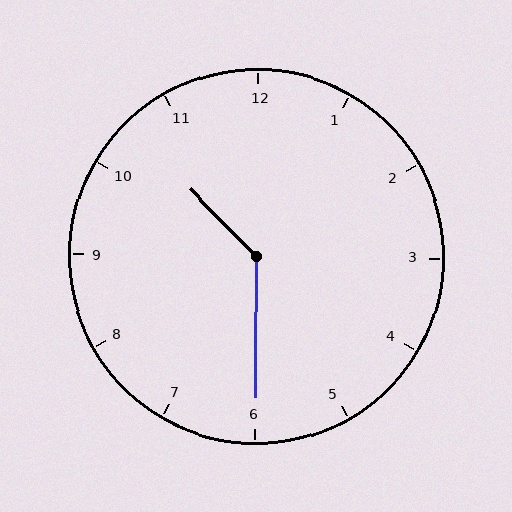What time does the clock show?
10:30.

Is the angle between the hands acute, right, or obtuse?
It is obtuse.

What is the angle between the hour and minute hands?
Approximately 135 degrees.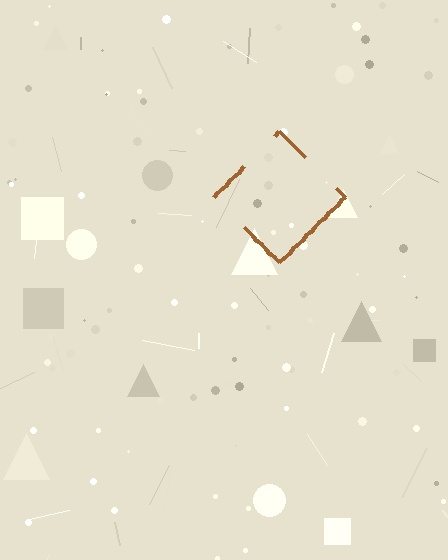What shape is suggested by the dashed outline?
The dashed outline suggests a diamond.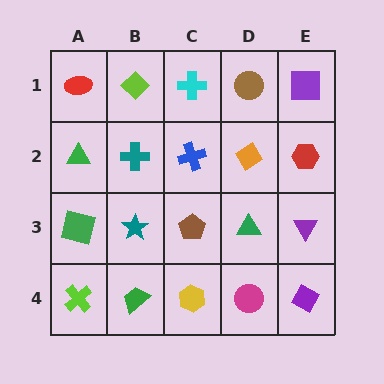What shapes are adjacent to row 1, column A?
A green triangle (row 2, column A), a lime diamond (row 1, column B).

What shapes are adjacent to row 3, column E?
A red hexagon (row 2, column E), a purple diamond (row 4, column E), a green triangle (row 3, column D).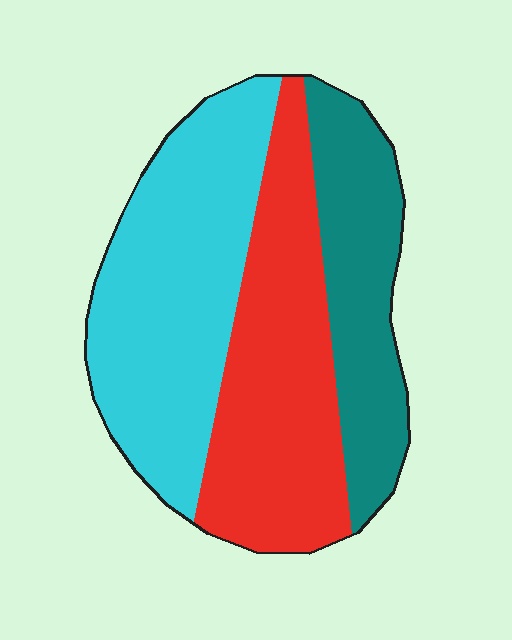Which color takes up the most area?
Cyan, at roughly 40%.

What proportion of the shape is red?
Red takes up about three eighths (3/8) of the shape.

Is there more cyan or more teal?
Cyan.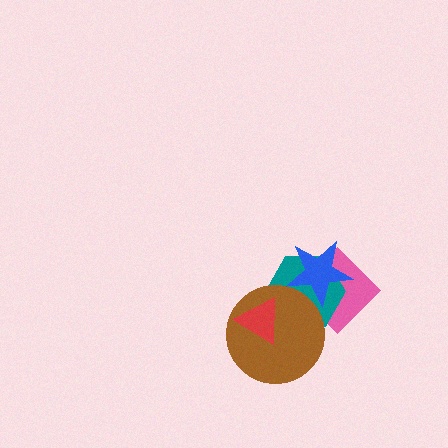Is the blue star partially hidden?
No, no other shape covers it.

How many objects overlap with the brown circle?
3 objects overlap with the brown circle.